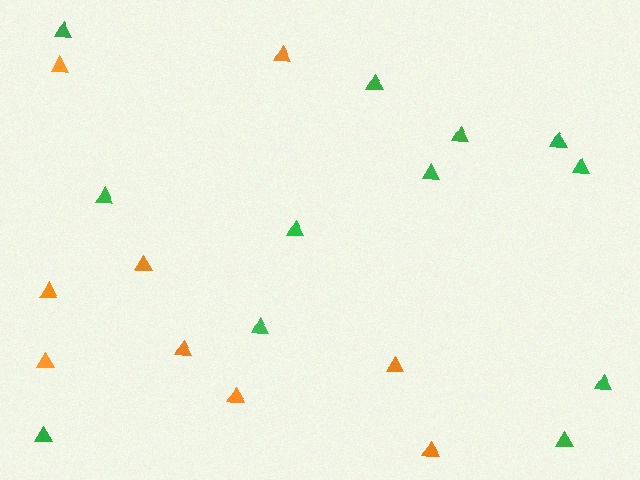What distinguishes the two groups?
There are 2 groups: one group of green triangles (12) and one group of orange triangles (9).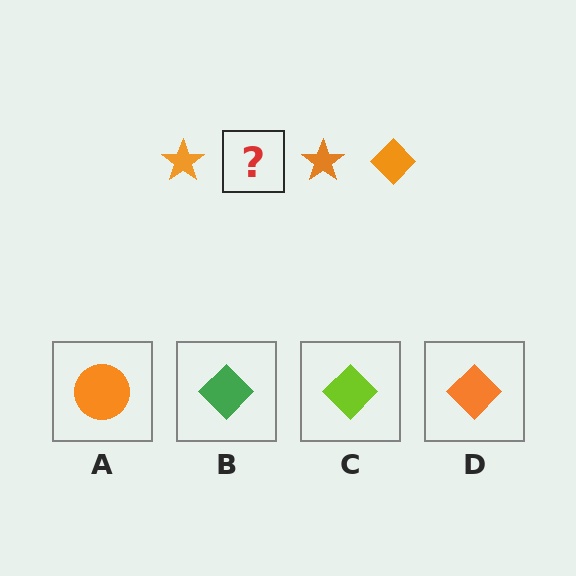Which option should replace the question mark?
Option D.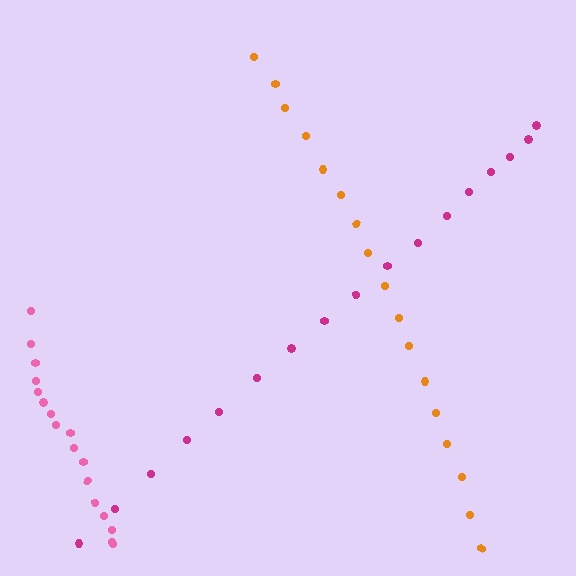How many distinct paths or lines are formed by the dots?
There are 3 distinct paths.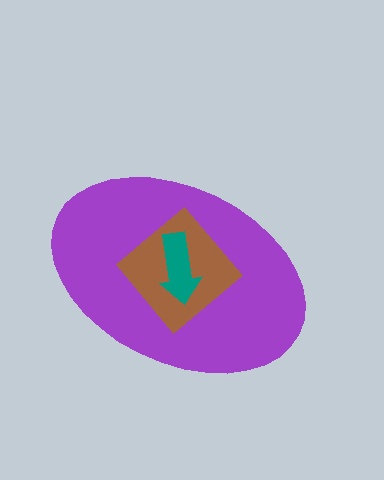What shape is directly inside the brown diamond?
The teal arrow.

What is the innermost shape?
The teal arrow.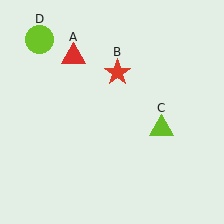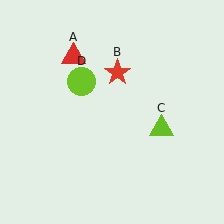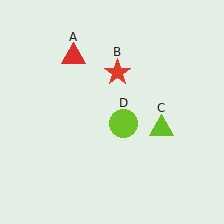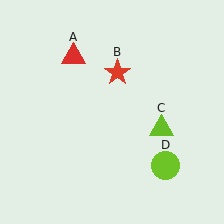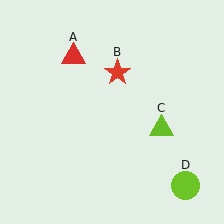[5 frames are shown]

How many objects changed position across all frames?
1 object changed position: lime circle (object D).